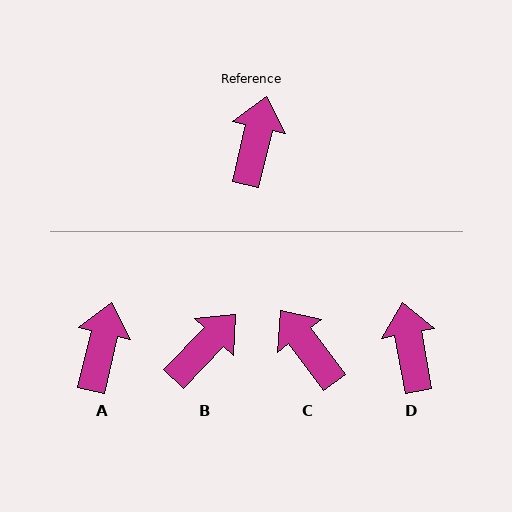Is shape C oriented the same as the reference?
No, it is off by about 50 degrees.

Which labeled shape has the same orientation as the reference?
A.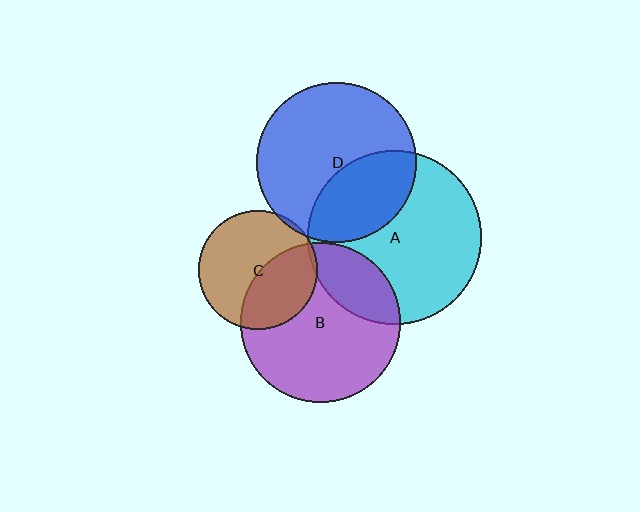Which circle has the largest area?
Circle A (cyan).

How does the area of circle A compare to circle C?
Approximately 2.1 times.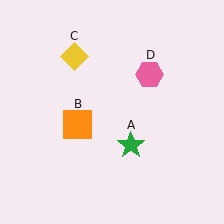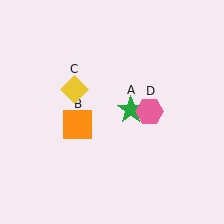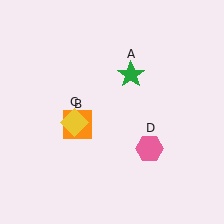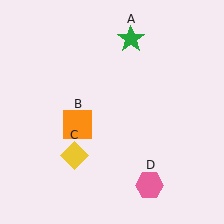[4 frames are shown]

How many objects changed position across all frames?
3 objects changed position: green star (object A), yellow diamond (object C), pink hexagon (object D).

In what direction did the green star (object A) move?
The green star (object A) moved up.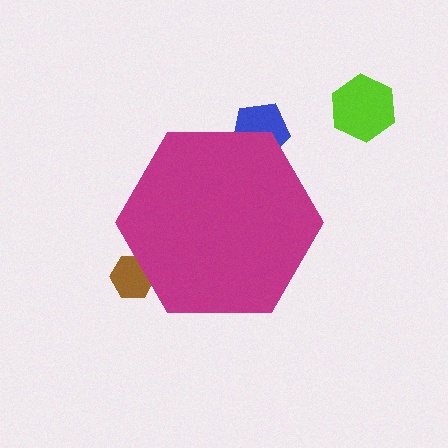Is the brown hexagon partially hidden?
Yes, the brown hexagon is partially hidden behind the magenta hexagon.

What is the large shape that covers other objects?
A magenta hexagon.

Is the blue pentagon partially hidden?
Yes, the blue pentagon is partially hidden behind the magenta hexagon.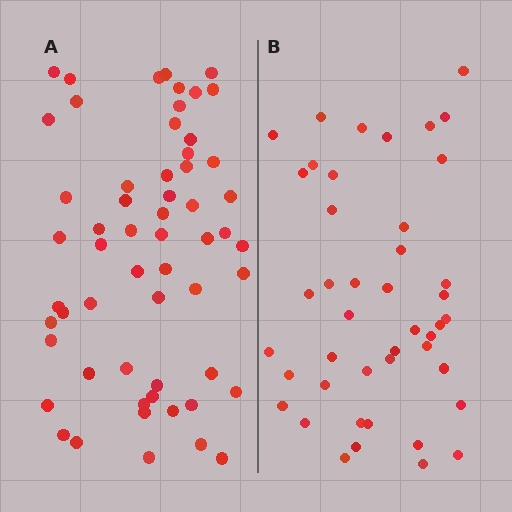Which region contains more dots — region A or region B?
Region A (the left region) has more dots.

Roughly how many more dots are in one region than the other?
Region A has approximately 15 more dots than region B.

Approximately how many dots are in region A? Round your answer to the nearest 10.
About 60 dots. (The exact count is 58, which rounds to 60.)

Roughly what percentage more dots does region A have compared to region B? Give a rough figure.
About 30% more.